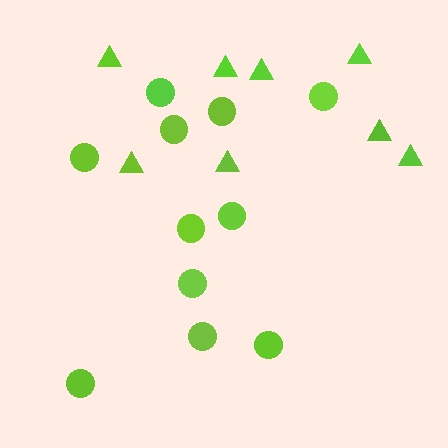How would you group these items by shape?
There are 2 groups: one group of triangles (8) and one group of circles (11).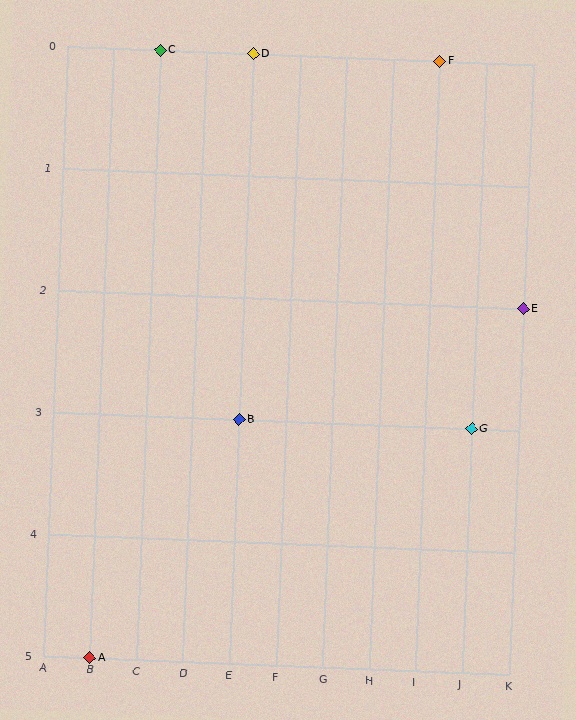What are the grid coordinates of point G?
Point G is at grid coordinates (J, 3).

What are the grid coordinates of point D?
Point D is at grid coordinates (E, 0).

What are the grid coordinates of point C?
Point C is at grid coordinates (C, 0).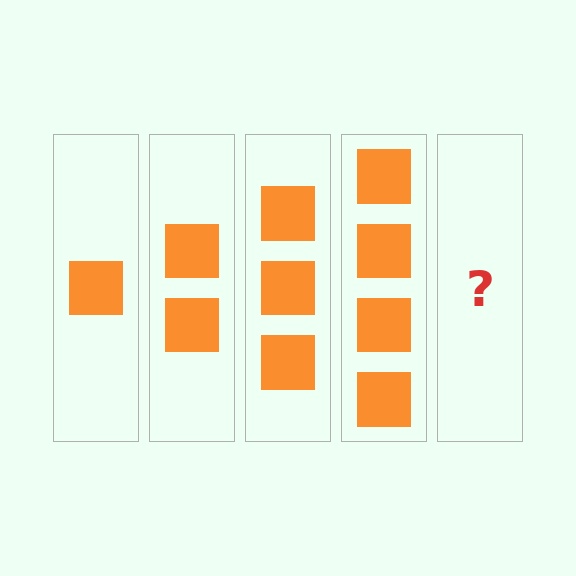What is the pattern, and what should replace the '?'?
The pattern is that each step adds one more square. The '?' should be 5 squares.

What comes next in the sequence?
The next element should be 5 squares.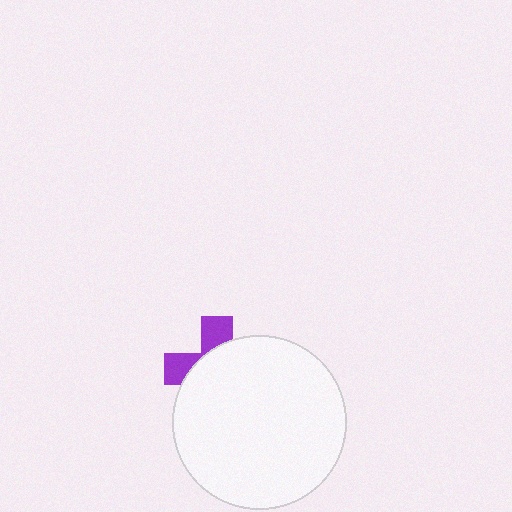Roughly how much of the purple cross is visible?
A small part of it is visible (roughly 32%).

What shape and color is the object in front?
The object in front is a white circle.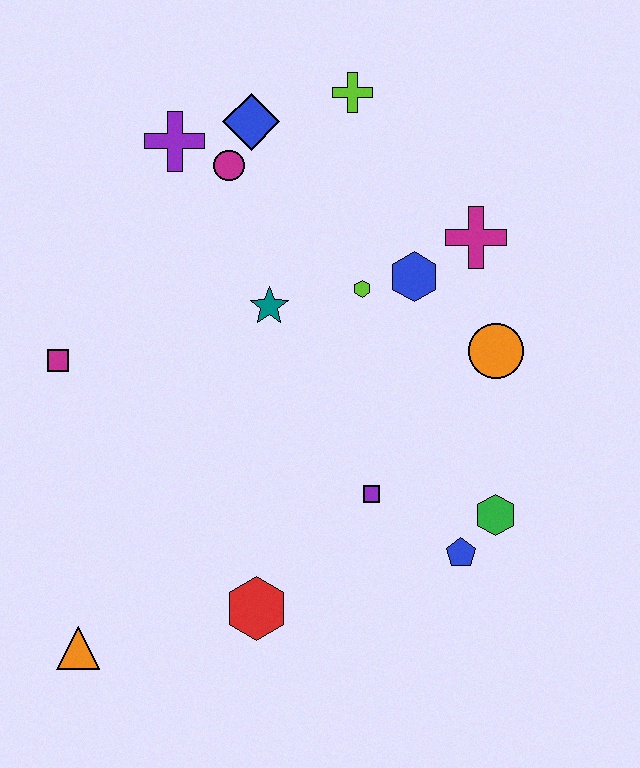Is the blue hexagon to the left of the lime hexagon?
No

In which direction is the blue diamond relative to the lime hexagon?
The blue diamond is above the lime hexagon.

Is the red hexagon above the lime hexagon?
No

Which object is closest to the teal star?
The lime hexagon is closest to the teal star.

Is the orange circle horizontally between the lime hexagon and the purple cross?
No